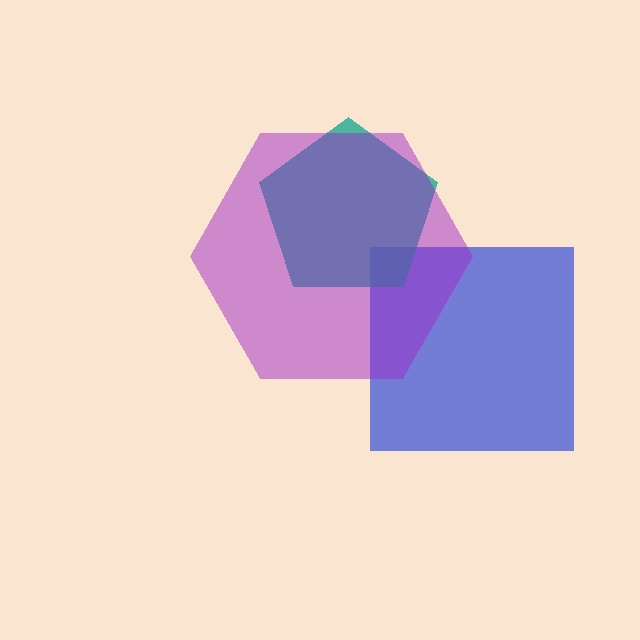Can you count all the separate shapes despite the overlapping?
Yes, there are 3 separate shapes.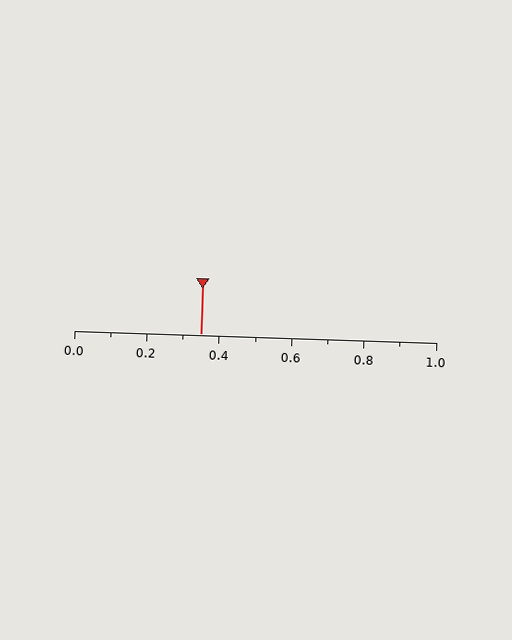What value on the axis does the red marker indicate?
The marker indicates approximately 0.35.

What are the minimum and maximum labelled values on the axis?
The axis runs from 0.0 to 1.0.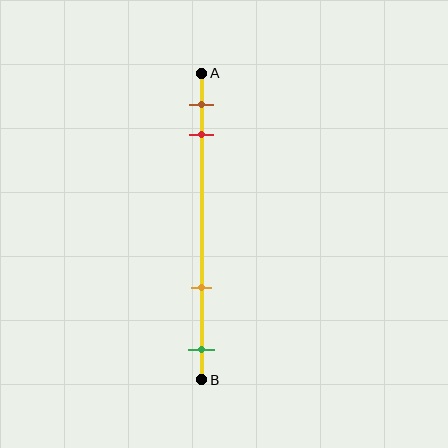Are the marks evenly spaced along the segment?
No, the marks are not evenly spaced.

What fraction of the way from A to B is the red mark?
The red mark is approximately 20% (0.2) of the way from A to B.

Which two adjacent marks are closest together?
The brown and red marks are the closest adjacent pair.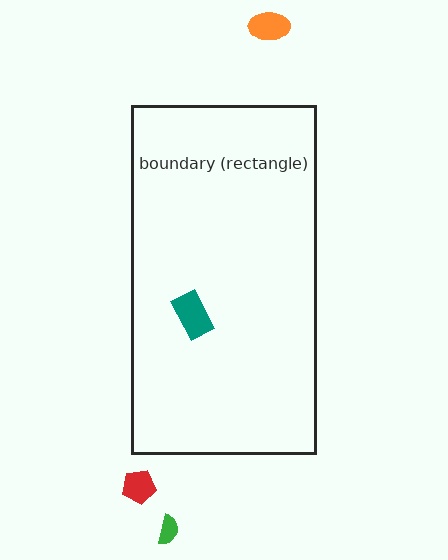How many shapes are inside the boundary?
1 inside, 3 outside.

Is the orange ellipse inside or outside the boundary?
Outside.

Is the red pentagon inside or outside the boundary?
Outside.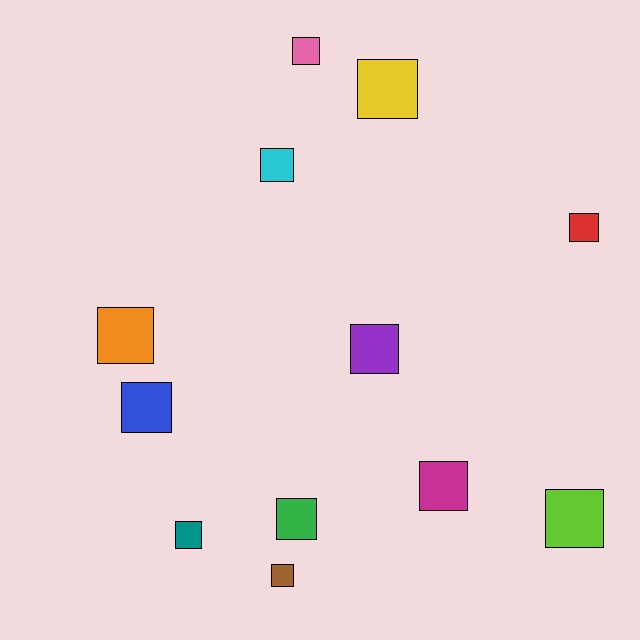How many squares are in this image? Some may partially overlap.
There are 12 squares.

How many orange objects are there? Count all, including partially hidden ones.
There is 1 orange object.